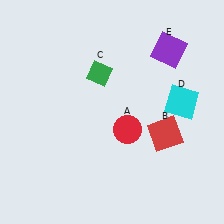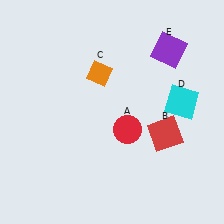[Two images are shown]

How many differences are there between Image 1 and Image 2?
There is 1 difference between the two images.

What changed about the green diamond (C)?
In Image 1, C is green. In Image 2, it changed to orange.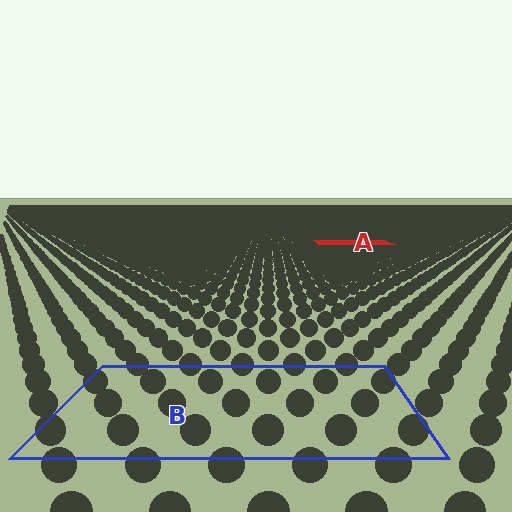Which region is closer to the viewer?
Region B is closer. The texture elements there are larger and more spread out.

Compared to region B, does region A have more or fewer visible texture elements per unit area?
Region A has more texture elements per unit area — they are packed more densely because it is farther away.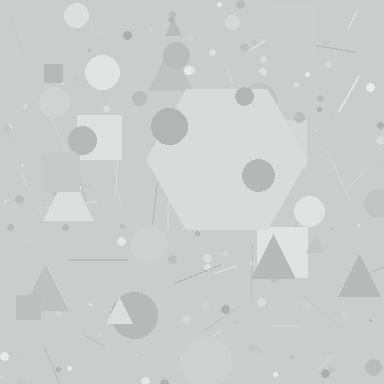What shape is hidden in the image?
A hexagon is hidden in the image.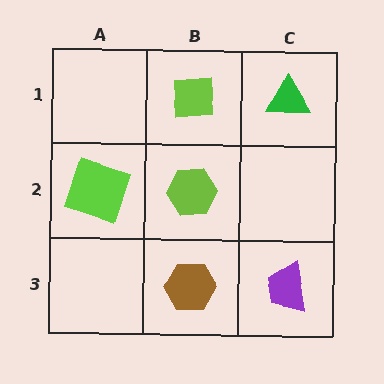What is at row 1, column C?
A green triangle.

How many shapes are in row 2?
2 shapes.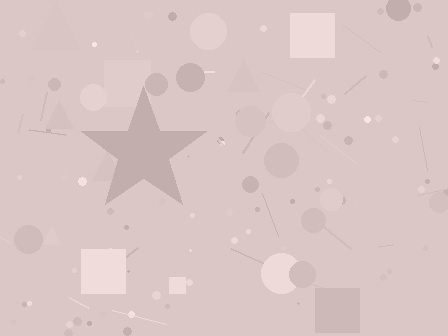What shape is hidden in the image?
A star is hidden in the image.